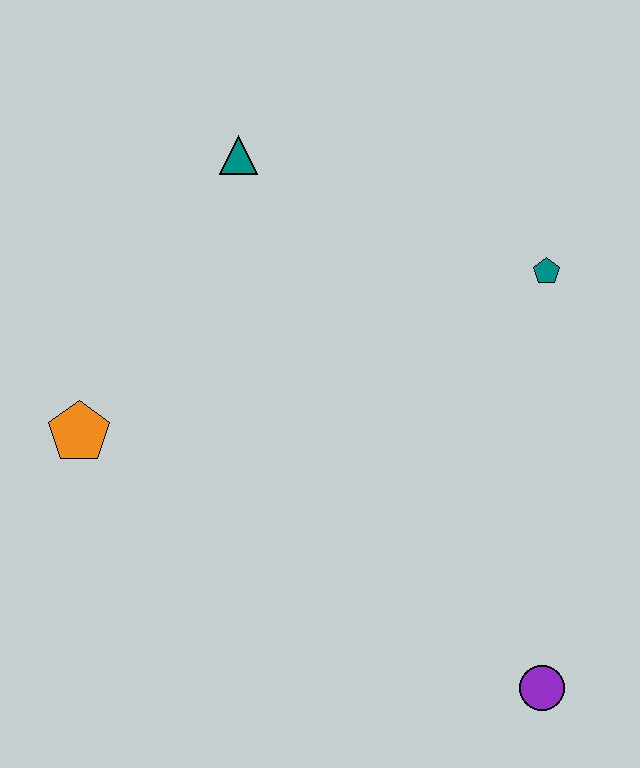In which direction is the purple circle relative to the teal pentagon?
The purple circle is below the teal pentagon.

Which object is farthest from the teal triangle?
The purple circle is farthest from the teal triangle.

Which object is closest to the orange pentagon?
The teal triangle is closest to the orange pentagon.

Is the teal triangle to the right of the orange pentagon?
Yes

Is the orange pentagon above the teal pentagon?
No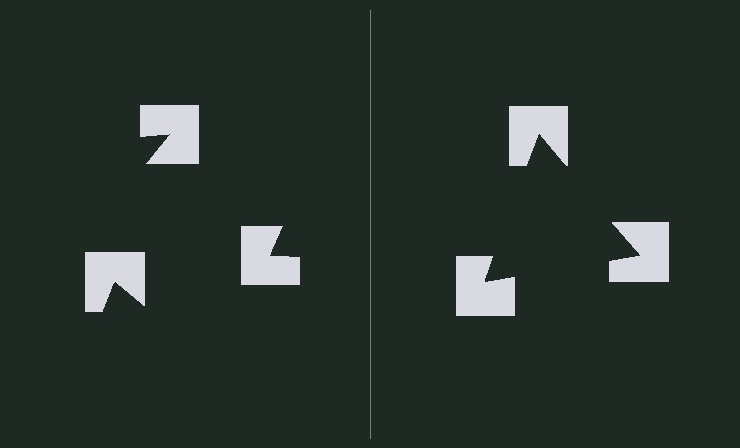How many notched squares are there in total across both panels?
6 — 3 on each side.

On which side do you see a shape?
An illusory triangle appears on the right side. On the left side the wedge cuts are rotated, so no coherent shape forms.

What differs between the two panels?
The notched squares are positioned identically on both sides; only the wedge orientations differ. On the right they align to a triangle; on the left they are misaligned.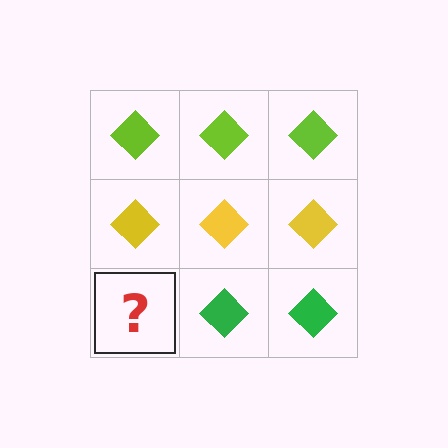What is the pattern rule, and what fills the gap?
The rule is that each row has a consistent color. The gap should be filled with a green diamond.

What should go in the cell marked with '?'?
The missing cell should contain a green diamond.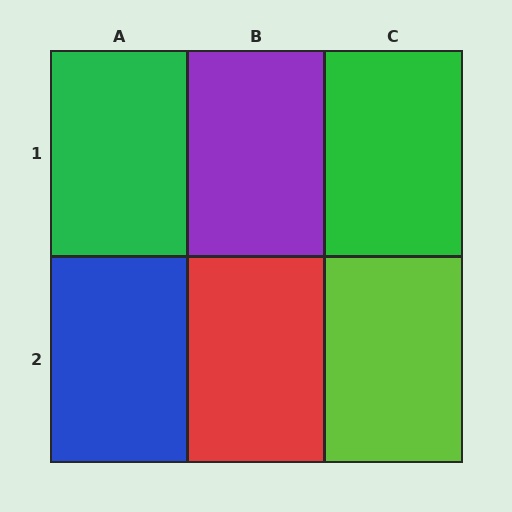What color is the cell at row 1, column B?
Purple.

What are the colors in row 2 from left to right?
Blue, red, lime.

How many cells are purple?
1 cell is purple.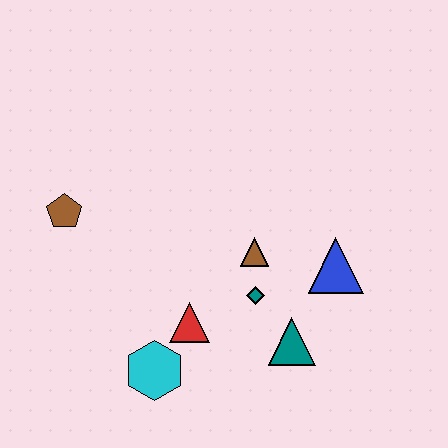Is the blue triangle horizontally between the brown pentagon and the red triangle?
No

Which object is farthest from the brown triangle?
The brown pentagon is farthest from the brown triangle.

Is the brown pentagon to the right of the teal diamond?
No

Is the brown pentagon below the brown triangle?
No